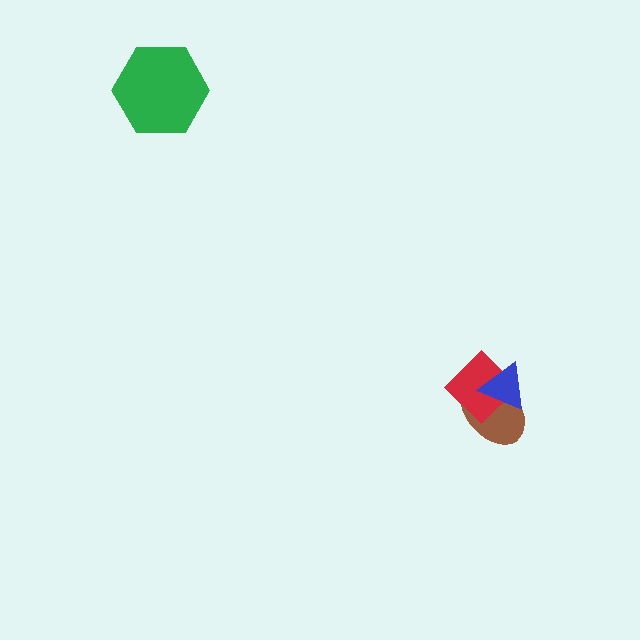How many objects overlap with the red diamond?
2 objects overlap with the red diamond.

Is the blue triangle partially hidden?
No, no other shape covers it.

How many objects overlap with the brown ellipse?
2 objects overlap with the brown ellipse.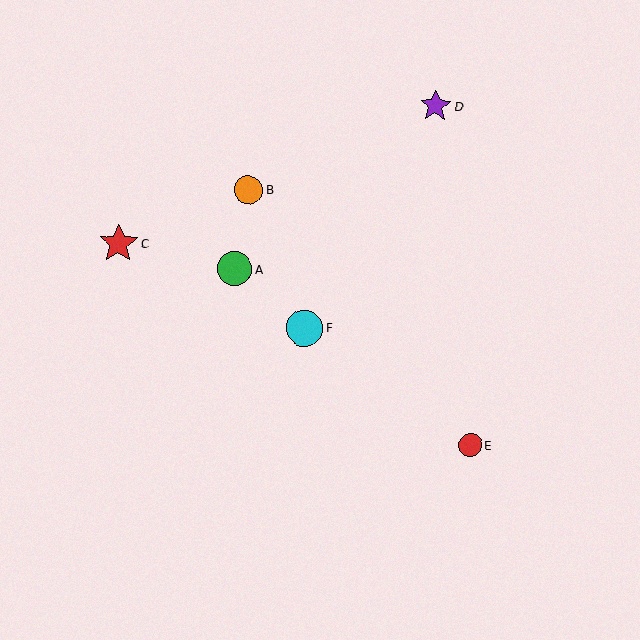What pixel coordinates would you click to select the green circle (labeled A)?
Click at (235, 269) to select the green circle A.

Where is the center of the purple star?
The center of the purple star is at (435, 106).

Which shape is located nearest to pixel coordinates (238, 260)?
The green circle (labeled A) at (235, 269) is nearest to that location.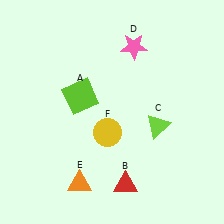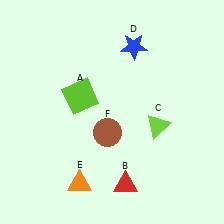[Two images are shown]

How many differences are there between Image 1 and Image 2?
There are 2 differences between the two images.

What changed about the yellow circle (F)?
In Image 1, F is yellow. In Image 2, it changed to brown.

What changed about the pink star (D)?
In Image 1, D is pink. In Image 2, it changed to blue.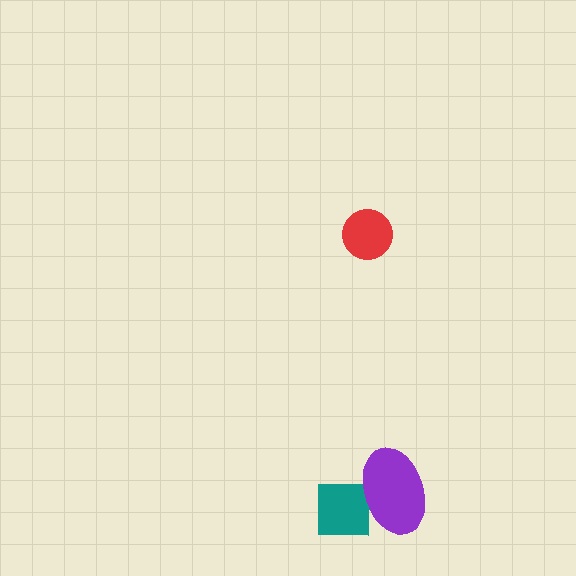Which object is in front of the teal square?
The purple ellipse is in front of the teal square.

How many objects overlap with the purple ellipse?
1 object overlaps with the purple ellipse.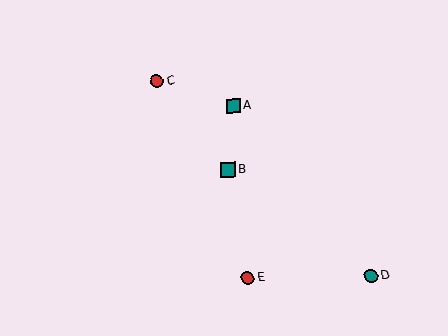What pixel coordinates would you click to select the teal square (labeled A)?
Click at (233, 106) to select the teal square A.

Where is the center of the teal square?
The center of the teal square is at (228, 170).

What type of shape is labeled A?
Shape A is a teal square.